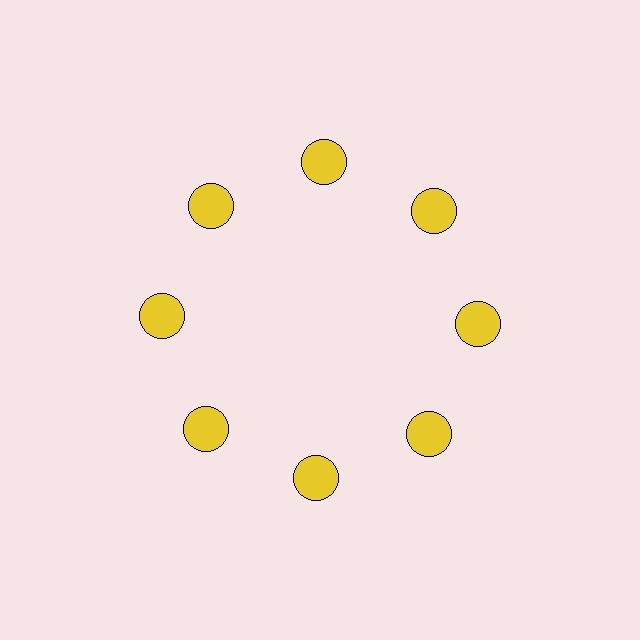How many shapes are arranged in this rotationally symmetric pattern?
There are 8 shapes, arranged in 8 groups of 1.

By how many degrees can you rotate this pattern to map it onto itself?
The pattern maps onto itself every 45 degrees of rotation.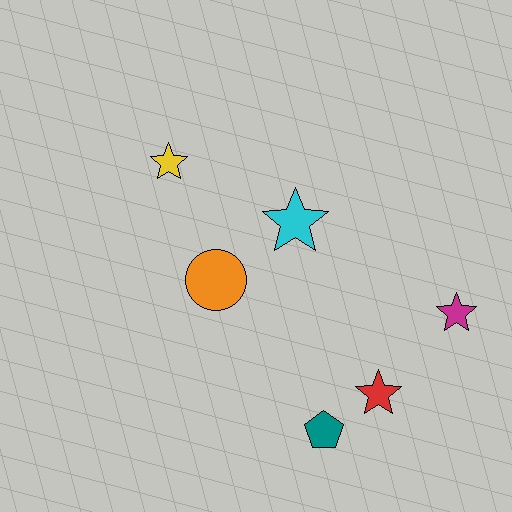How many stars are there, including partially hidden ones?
There are 4 stars.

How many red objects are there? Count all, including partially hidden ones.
There is 1 red object.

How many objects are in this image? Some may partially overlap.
There are 6 objects.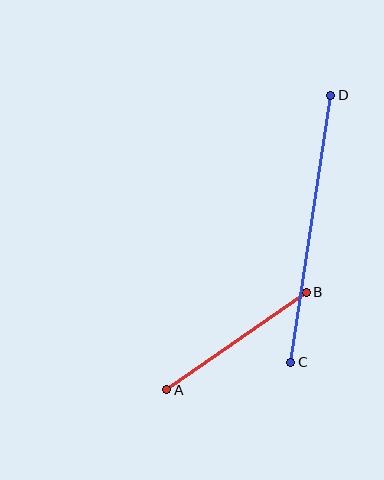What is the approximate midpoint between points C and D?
The midpoint is at approximately (311, 229) pixels.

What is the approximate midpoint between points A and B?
The midpoint is at approximately (236, 341) pixels.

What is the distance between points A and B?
The distance is approximately 170 pixels.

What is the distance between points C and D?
The distance is approximately 270 pixels.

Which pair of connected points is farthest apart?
Points C and D are farthest apart.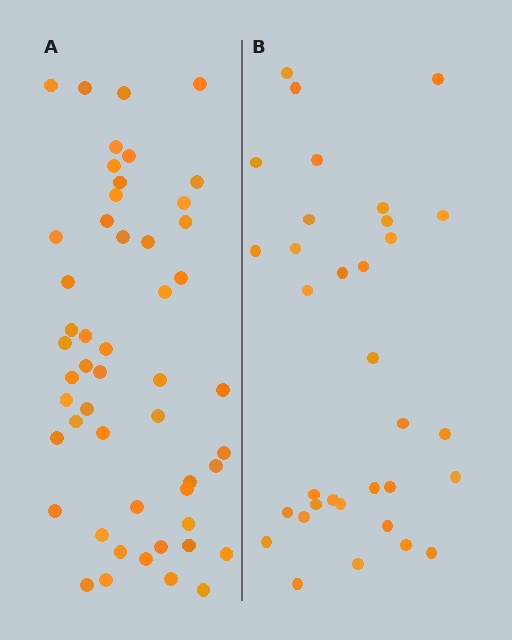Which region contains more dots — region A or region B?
Region A (the left region) has more dots.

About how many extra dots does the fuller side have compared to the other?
Region A has approximately 20 more dots than region B.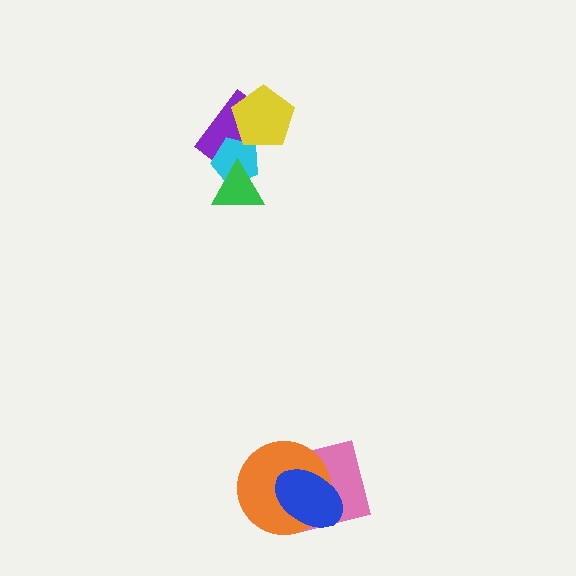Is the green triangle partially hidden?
No, no other shape covers it.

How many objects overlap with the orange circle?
2 objects overlap with the orange circle.